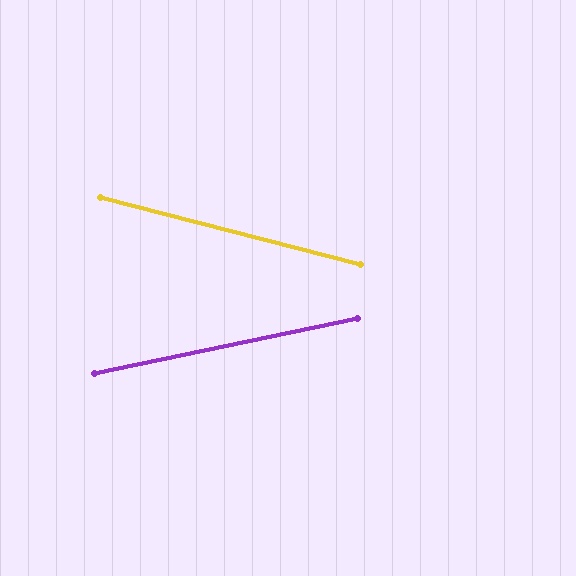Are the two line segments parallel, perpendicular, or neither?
Neither parallel nor perpendicular — they differ by about 26°.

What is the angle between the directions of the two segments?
Approximately 26 degrees.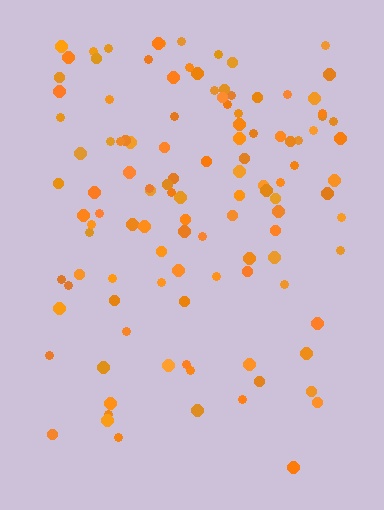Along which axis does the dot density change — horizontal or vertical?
Vertical.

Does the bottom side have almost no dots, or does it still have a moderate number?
Still a moderate number, just noticeably fewer than the top.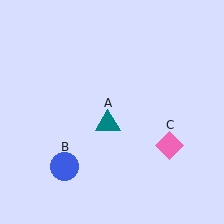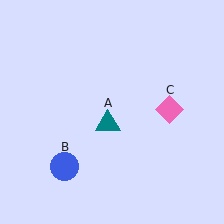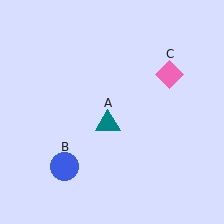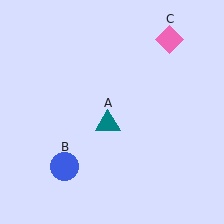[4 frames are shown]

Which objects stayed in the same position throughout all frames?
Teal triangle (object A) and blue circle (object B) remained stationary.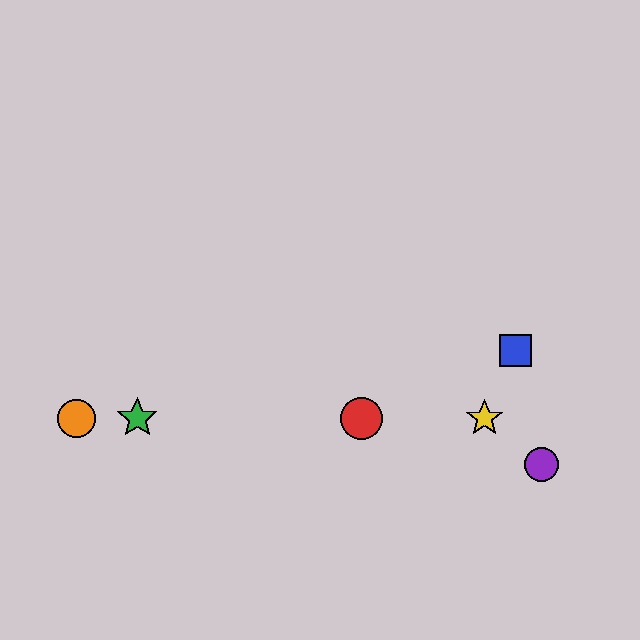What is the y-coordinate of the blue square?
The blue square is at y≈351.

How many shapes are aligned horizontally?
4 shapes (the red circle, the green star, the yellow star, the orange circle) are aligned horizontally.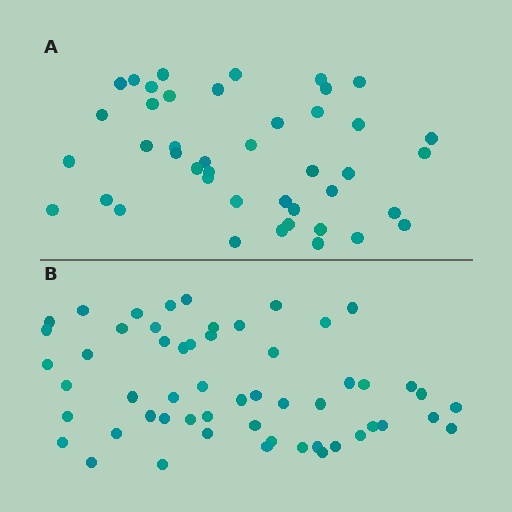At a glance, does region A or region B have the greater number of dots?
Region B (the bottom region) has more dots.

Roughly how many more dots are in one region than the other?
Region B has roughly 12 or so more dots than region A.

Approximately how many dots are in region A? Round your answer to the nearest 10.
About 40 dots. (The exact count is 43, which rounds to 40.)